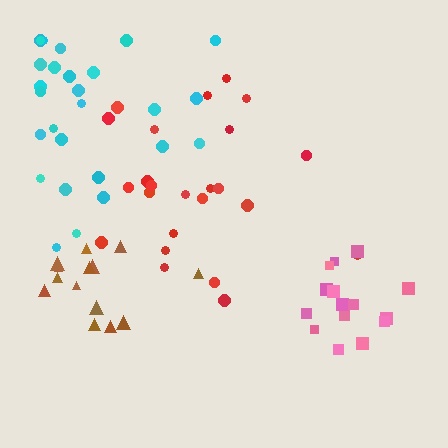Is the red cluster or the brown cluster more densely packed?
Brown.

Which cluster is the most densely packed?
Pink.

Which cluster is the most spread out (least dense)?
Red.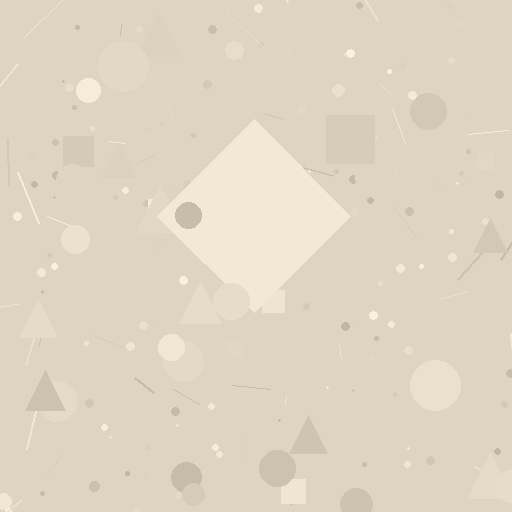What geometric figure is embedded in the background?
A diamond is embedded in the background.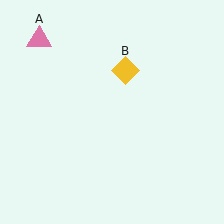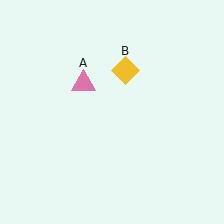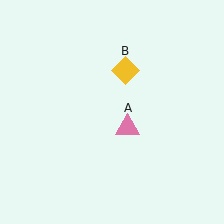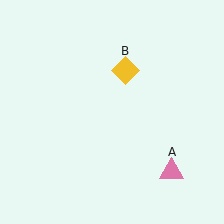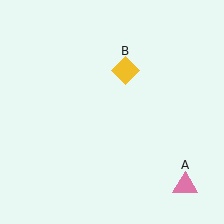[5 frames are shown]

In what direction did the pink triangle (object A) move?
The pink triangle (object A) moved down and to the right.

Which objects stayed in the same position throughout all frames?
Yellow diamond (object B) remained stationary.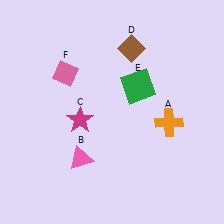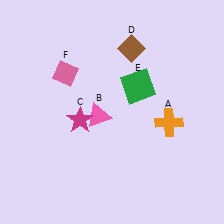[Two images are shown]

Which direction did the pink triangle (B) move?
The pink triangle (B) moved up.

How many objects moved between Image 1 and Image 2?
1 object moved between the two images.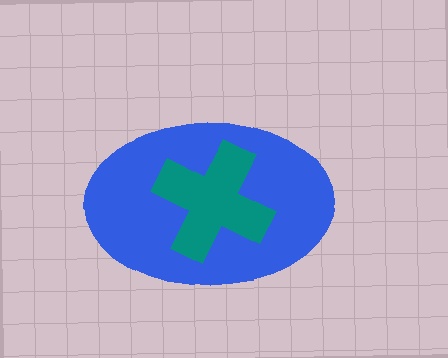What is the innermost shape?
The teal cross.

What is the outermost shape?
The blue ellipse.